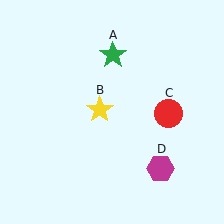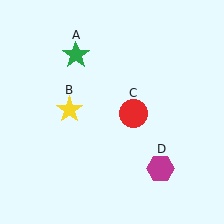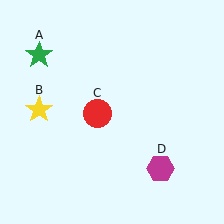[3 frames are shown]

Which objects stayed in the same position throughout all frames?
Magenta hexagon (object D) remained stationary.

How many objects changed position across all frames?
3 objects changed position: green star (object A), yellow star (object B), red circle (object C).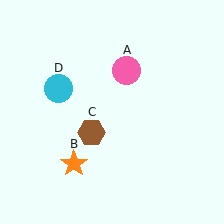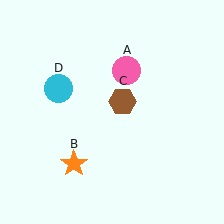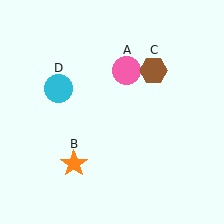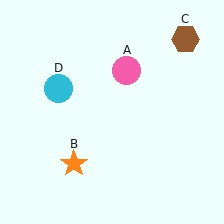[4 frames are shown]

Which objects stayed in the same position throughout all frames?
Pink circle (object A) and orange star (object B) and cyan circle (object D) remained stationary.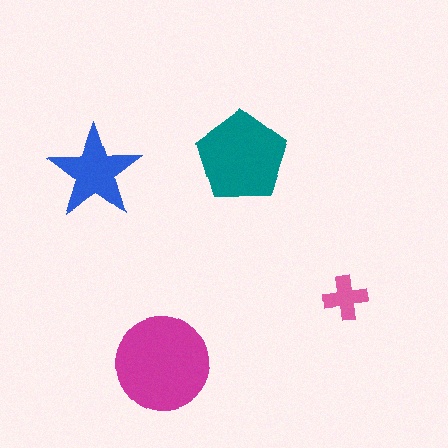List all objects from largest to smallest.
The magenta circle, the teal pentagon, the blue star, the pink cross.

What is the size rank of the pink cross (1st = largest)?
4th.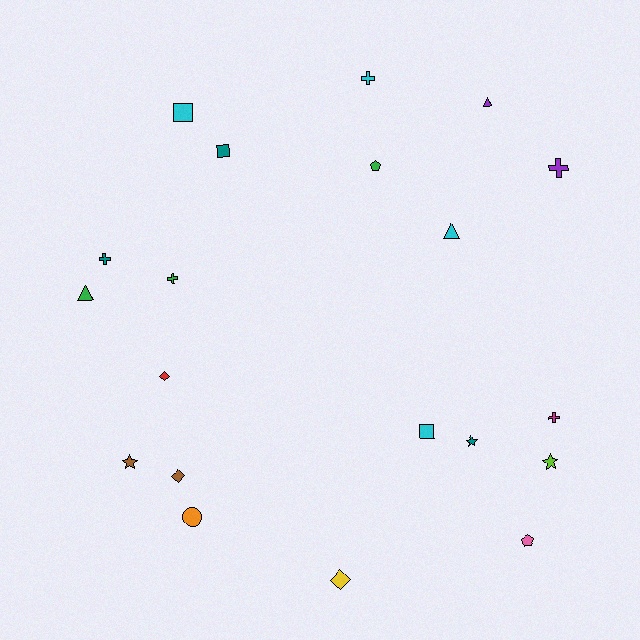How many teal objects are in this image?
There are 3 teal objects.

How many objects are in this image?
There are 20 objects.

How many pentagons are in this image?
There are 2 pentagons.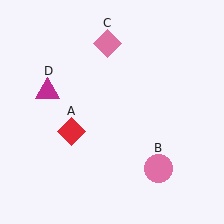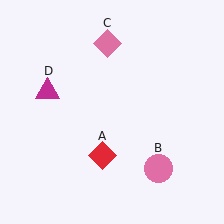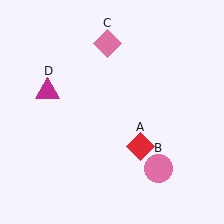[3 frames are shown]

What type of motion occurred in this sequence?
The red diamond (object A) rotated counterclockwise around the center of the scene.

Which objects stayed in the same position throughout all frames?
Pink circle (object B) and pink diamond (object C) and magenta triangle (object D) remained stationary.